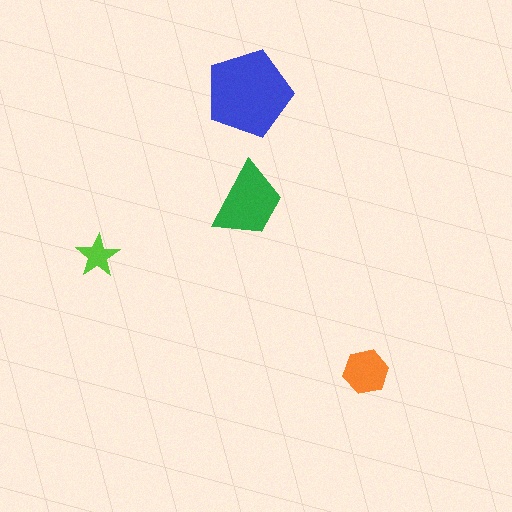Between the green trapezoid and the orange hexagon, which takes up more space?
The green trapezoid.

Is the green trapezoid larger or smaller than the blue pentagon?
Smaller.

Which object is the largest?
The blue pentagon.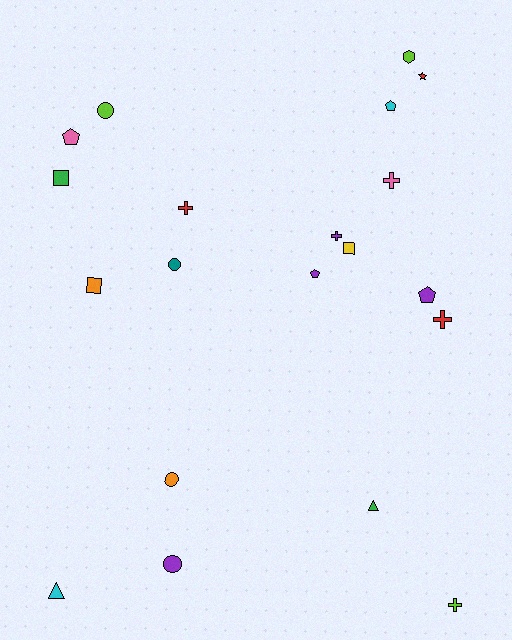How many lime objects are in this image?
There are 3 lime objects.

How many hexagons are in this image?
There is 1 hexagon.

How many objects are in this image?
There are 20 objects.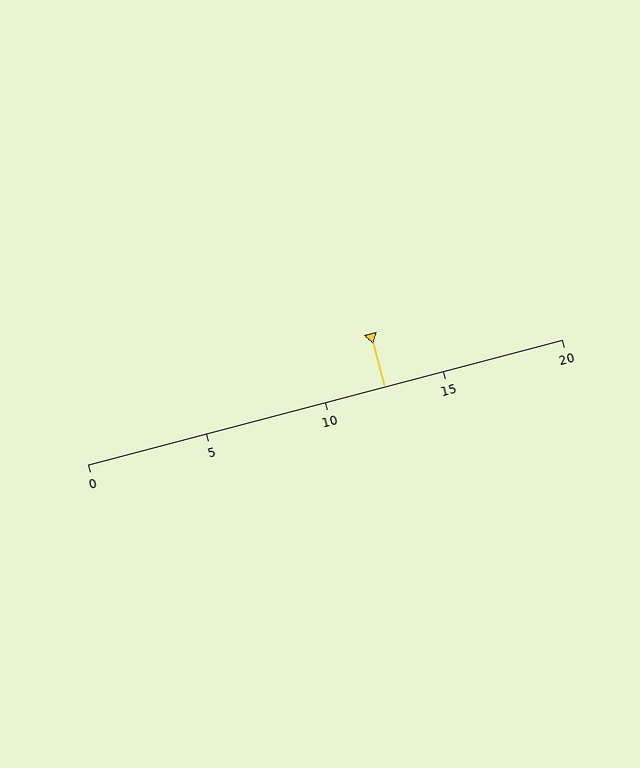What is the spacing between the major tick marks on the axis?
The major ticks are spaced 5 apart.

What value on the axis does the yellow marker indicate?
The marker indicates approximately 12.5.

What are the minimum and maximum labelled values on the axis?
The axis runs from 0 to 20.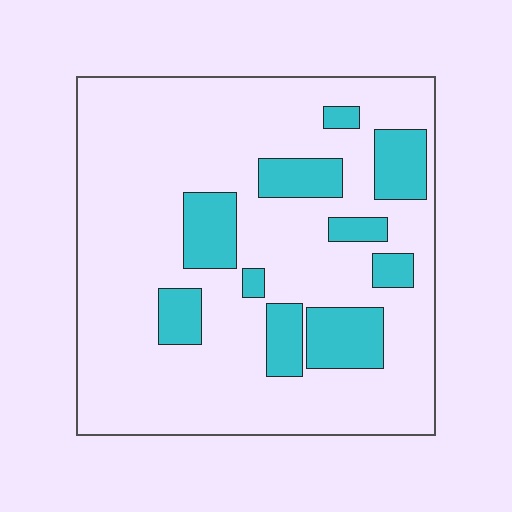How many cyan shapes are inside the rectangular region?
10.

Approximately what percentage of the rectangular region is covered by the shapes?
Approximately 20%.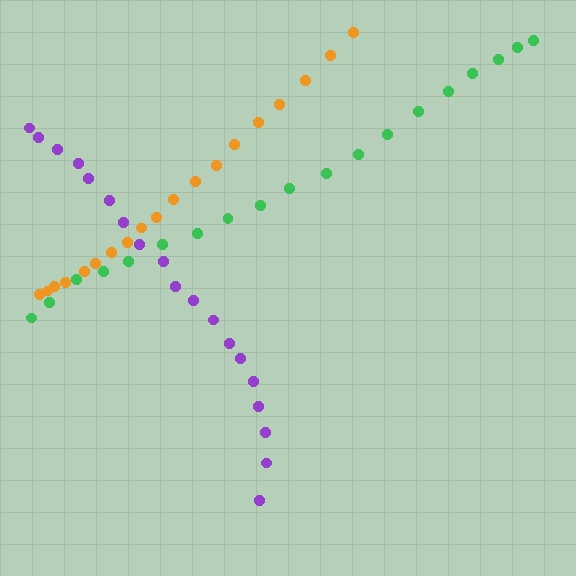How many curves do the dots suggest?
There are 3 distinct paths.